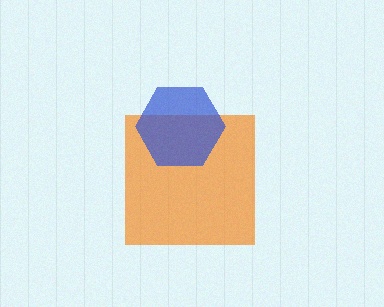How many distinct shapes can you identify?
There are 2 distinct shapes: an orange square, a blue hexagon.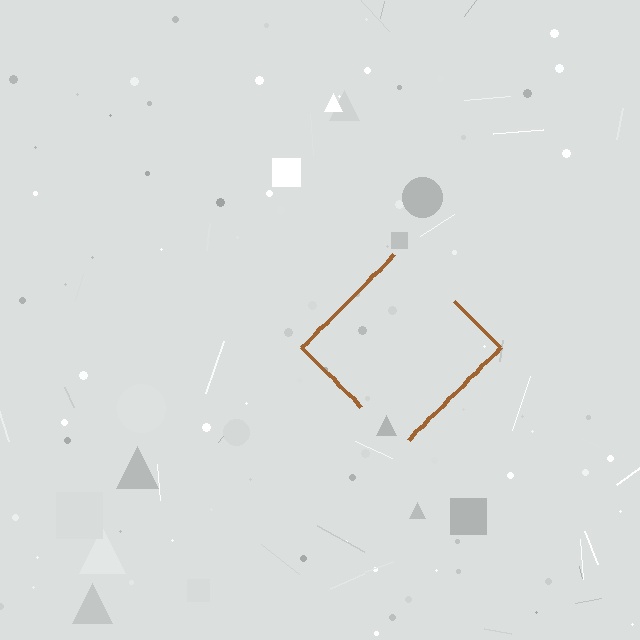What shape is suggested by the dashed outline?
The dashed outline suggests a diamond.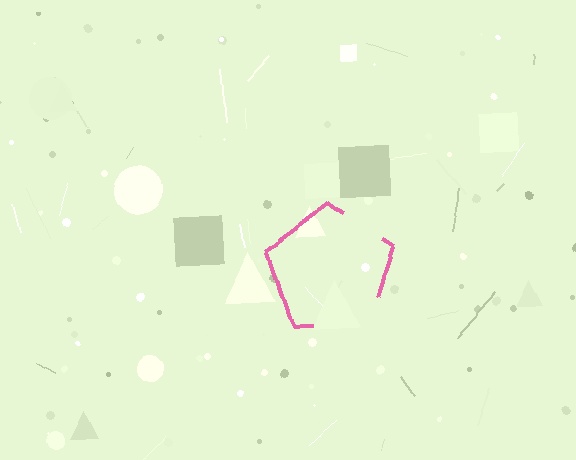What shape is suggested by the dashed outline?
The dashed outline suggests a pentagon.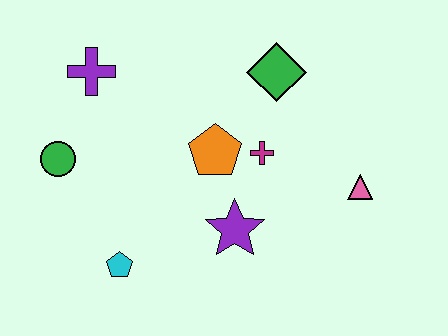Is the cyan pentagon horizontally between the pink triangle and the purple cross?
Yes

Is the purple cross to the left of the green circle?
No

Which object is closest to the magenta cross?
The orange pentagon is closest to the magenta cross.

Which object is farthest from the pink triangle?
The green circle is farthest from the pink triangle.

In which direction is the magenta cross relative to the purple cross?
The magenta cross is to the right of the purple cross.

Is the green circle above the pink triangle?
Yes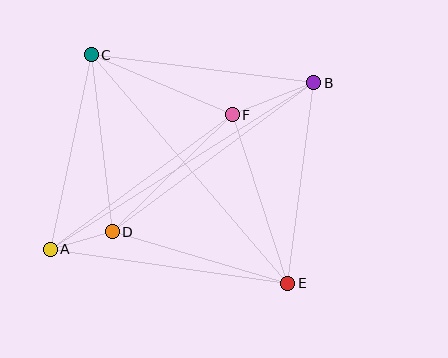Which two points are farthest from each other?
Points A and B are farthest from each other.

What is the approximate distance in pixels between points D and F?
The distance between D and F is approximately 168 pixels.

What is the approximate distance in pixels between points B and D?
The distance between B and D is approximately 251 pixels.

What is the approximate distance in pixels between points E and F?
The distance between E and F is approximately 178 pixels.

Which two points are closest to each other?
Points A and D are closest to each other.